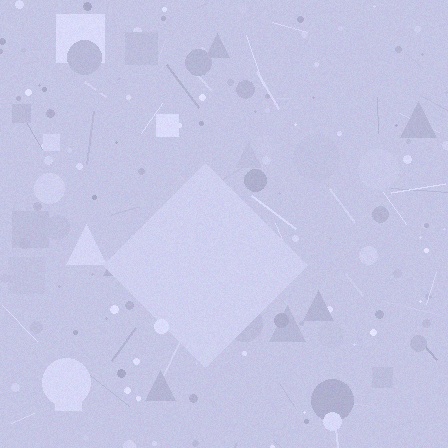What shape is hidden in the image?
A diamond is hidden in the image.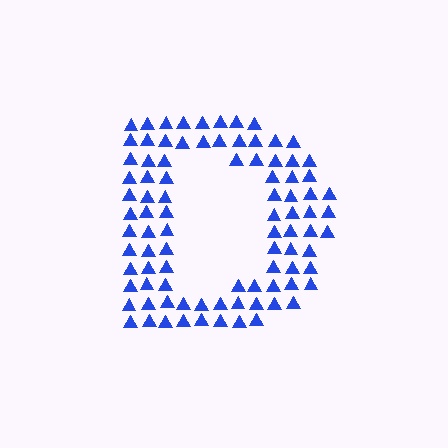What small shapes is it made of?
It is made of small triangles.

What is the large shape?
The large shape is the letter D.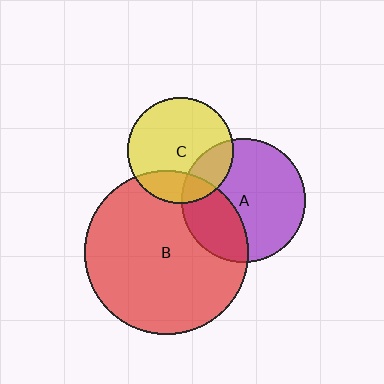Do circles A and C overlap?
Yes.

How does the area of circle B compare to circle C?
Approximately 2.4 times.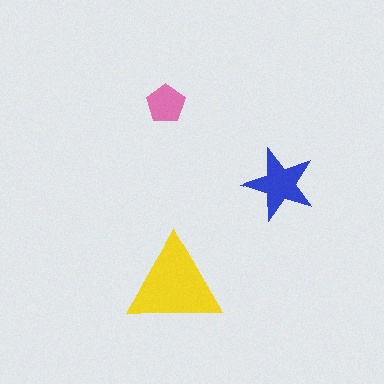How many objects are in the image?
There are 3 objects in the image.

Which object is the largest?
The yellow triangle.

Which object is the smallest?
The pink pentagon.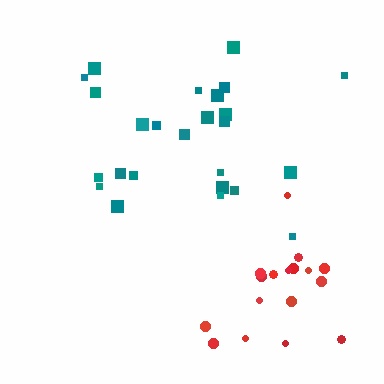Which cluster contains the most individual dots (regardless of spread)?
Teal (25).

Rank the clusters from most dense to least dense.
red, teal.